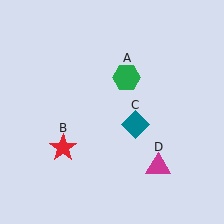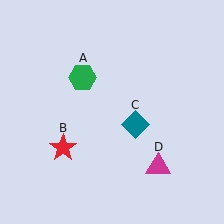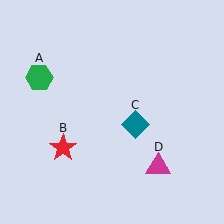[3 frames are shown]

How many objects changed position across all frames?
1 object changed position: green hexagon (object A).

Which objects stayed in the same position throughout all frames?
Red star (object B) and teal diamond (object C) and magenta triangle (object D) remained stationary.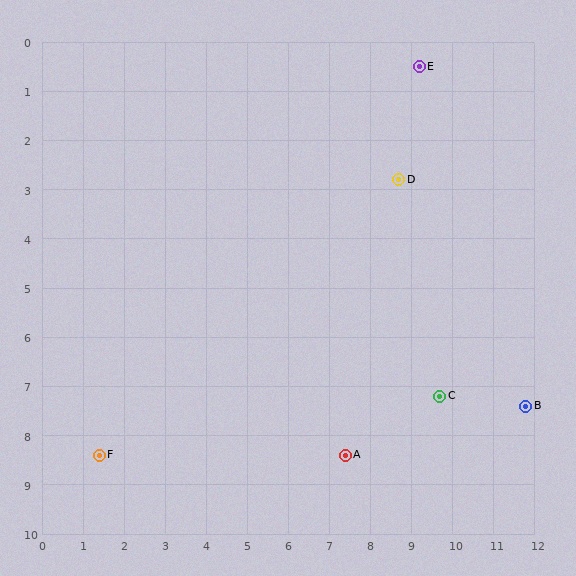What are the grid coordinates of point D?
Point D is at approximately (8.7, 2.8).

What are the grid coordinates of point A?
Point A is at approximately (7.4, 8.4).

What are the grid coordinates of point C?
Point C is at approximately (9.7, 7.2).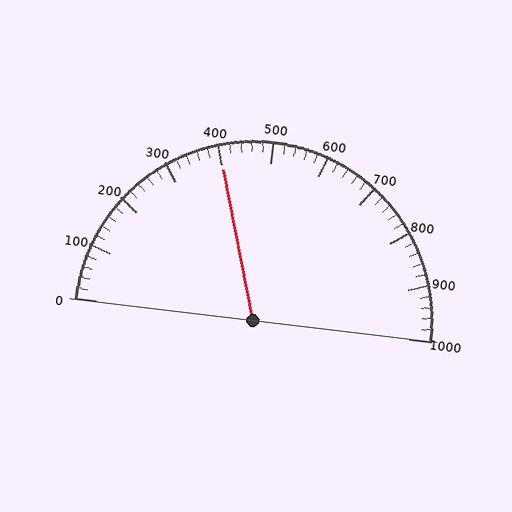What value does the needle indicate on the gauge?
The needle indicates approximately 400.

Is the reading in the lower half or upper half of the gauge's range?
The reading is in the lower half of the range (0 to 1000).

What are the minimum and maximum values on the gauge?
The gauge ranges from 0 to 1000.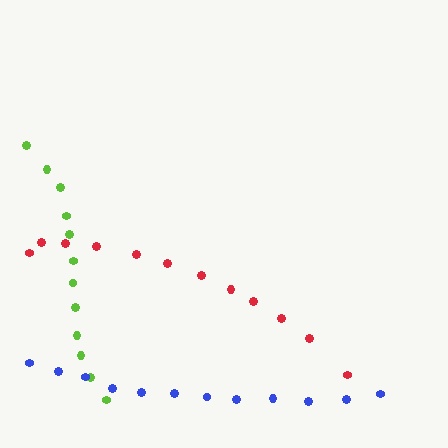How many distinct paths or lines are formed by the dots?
There are 3 distinct paths.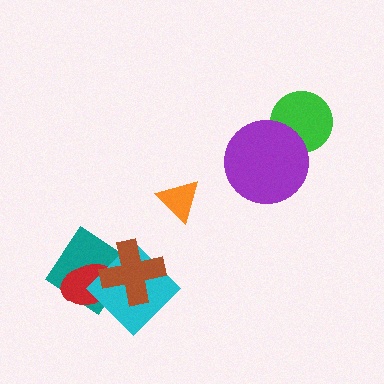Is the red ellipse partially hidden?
Yes, it is partially covered by another shape.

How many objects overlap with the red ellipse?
3 objects overlap with the red ellipse.